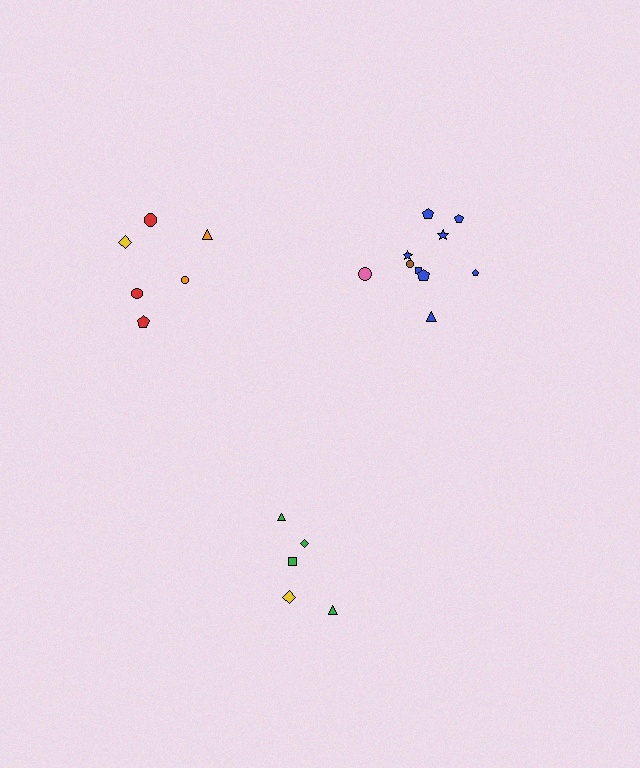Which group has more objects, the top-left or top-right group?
The top-right group.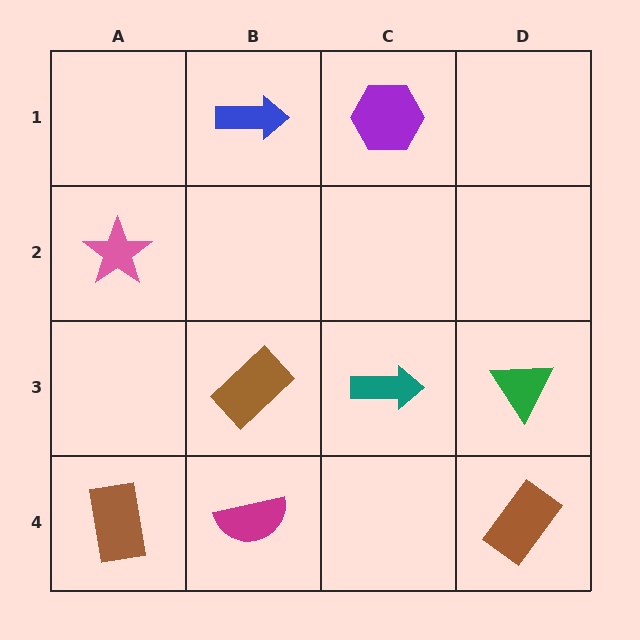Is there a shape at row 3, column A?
No, that cell is empty.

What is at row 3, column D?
A green triangle.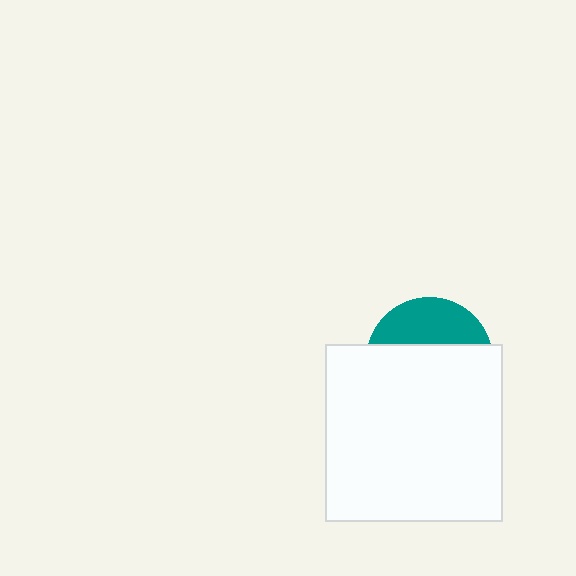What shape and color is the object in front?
The object in front is a white square.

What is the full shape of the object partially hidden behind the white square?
The partially hidden object is a teal circle.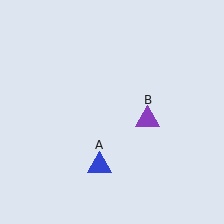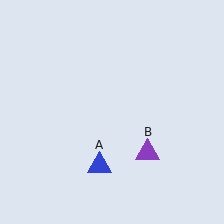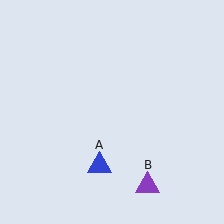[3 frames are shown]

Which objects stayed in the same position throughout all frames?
Blue triangle (object A) remained stationary.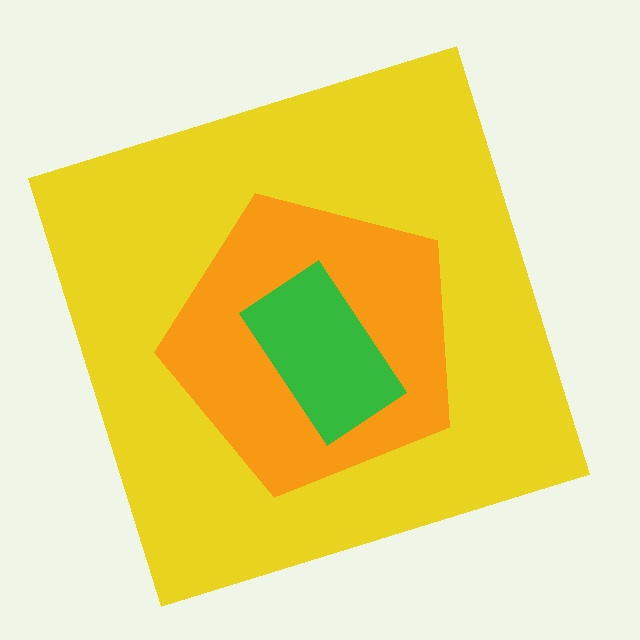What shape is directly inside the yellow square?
The orange pentagon.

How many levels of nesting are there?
3.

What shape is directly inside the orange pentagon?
The green rectangle.